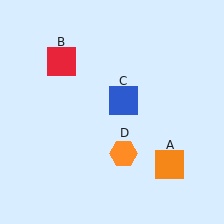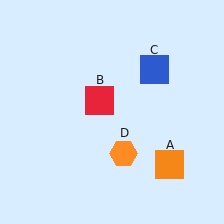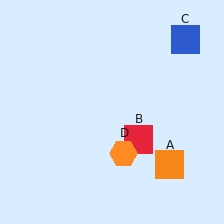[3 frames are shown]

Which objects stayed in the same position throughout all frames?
Orange square (object A) and orange hexagon (object D) remained stationary.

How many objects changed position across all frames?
2 objects changed position: red square (object B), blue square (object C).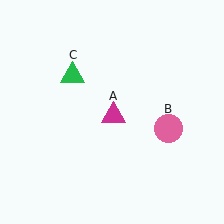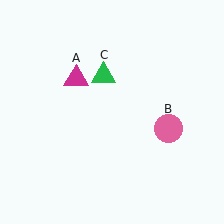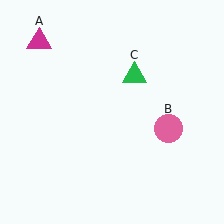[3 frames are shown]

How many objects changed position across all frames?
2 objects changed position: magenta triangle (object A), green triangle (object C).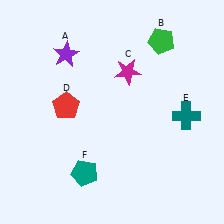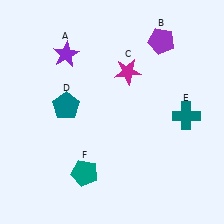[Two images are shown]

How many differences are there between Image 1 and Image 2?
There are 2 differences between the two images.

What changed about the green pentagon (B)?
In Image 1, B is green. In Image 2, it changed to purple.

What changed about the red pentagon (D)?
In Image 1, D is red. In Image 2, it changed to teal.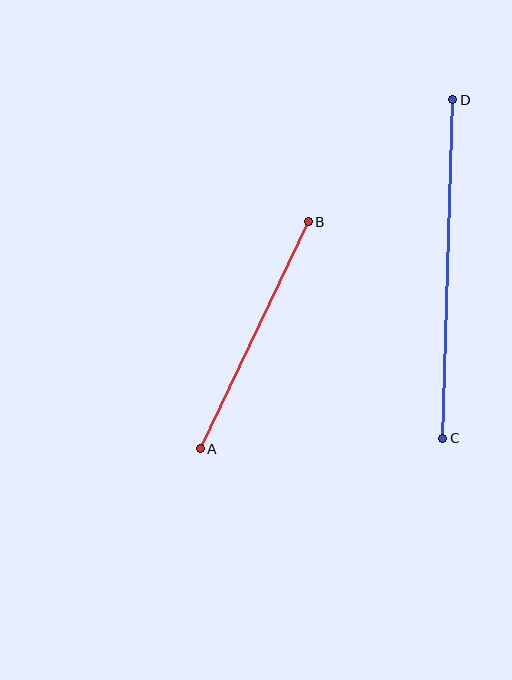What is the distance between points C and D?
The distance is approximately 338 pixels.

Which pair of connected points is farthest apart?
Points C and D are farthest apart.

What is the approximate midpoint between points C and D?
The midpoint is at approximately (448, 269) pixels.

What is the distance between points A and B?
The distance is approximately 251 pixels.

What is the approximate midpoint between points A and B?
The midpoint is at approximately (254, 335) pixels.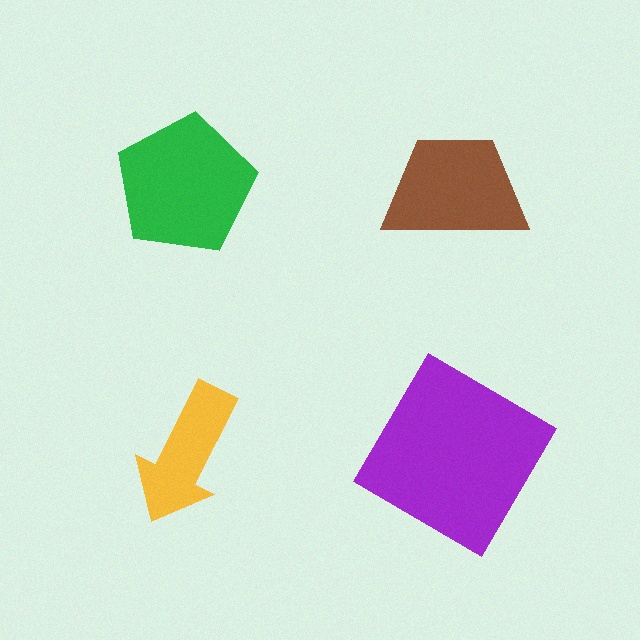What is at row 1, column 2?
A brown trapezoid.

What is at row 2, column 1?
A yellow arrow.